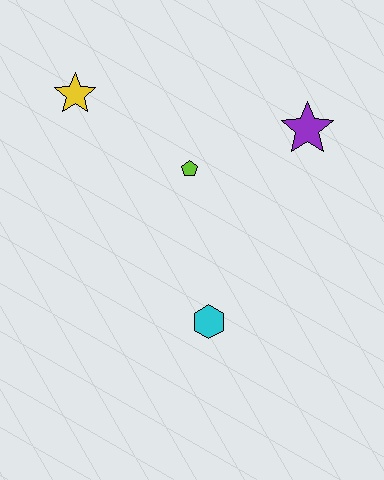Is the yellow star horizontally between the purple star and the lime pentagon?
No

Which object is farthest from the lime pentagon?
The cyan hexagon is farthest from the lime pentagon.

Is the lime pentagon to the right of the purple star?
No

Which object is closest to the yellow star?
The lime pentagon is closest to the yellow star.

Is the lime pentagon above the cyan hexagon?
Yes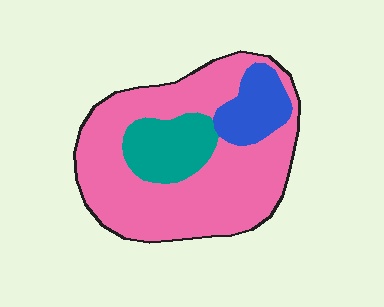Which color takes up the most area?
Pink, at roughly 70%.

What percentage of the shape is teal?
Teal takes up about one sixth (1/6) of the shape.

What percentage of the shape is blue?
Blue takes up about one eighth (1/8) of the shape.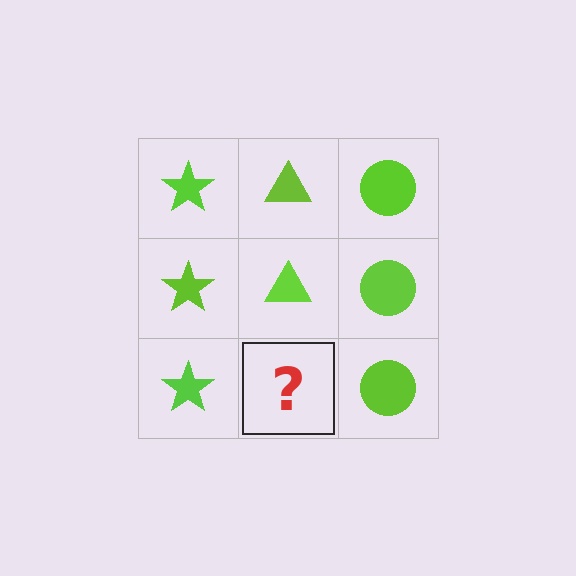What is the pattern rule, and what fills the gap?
The rule is that each column has a consistent shape. The gap should be filled with a lime triangle.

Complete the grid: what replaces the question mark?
The question mark should be replaced with a lime triangle.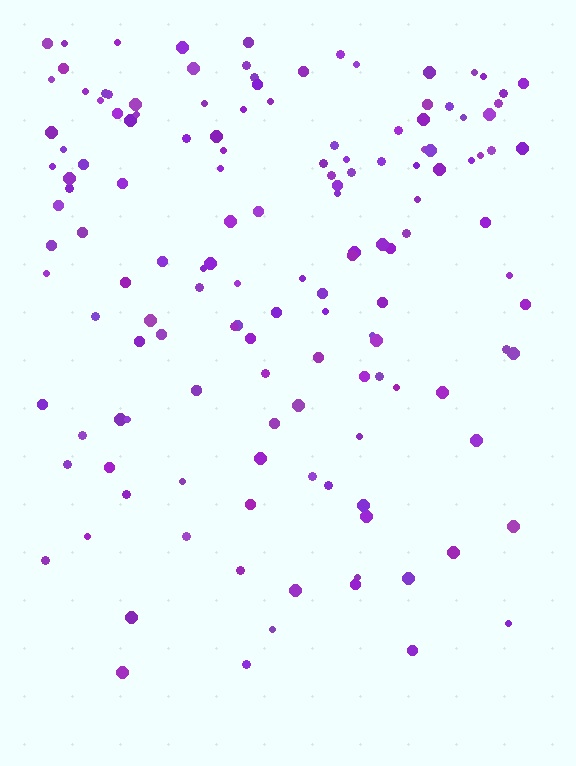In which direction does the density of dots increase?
From bottom to top, with the top side densest.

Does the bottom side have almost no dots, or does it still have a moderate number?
Still a moderate number, just noticeably fewer than the top.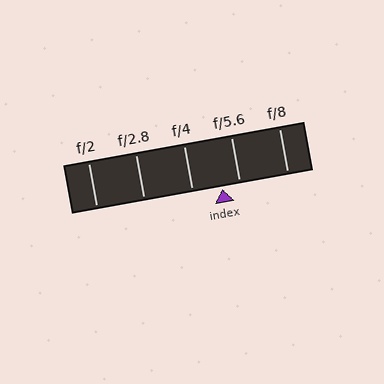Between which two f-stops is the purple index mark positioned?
The index mark is between f/4 and f/5.6.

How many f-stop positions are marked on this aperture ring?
There are 5 f-stop positions marked.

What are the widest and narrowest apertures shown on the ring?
The widest aperture shown is f/2 and the narrowest is f/8.